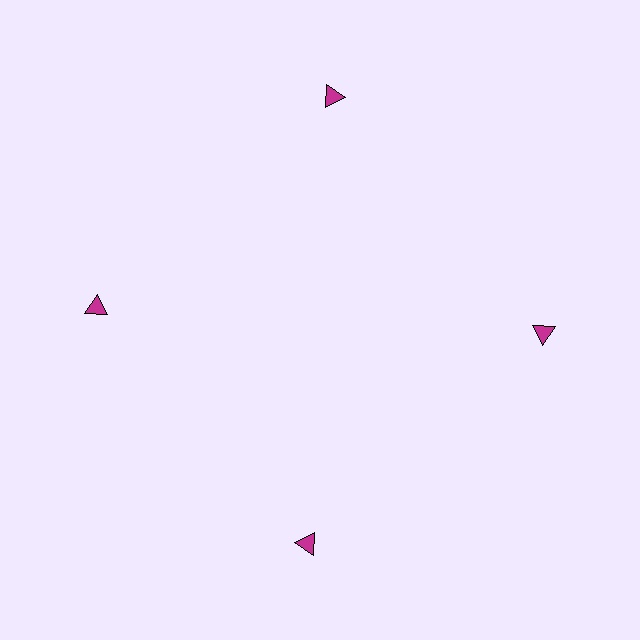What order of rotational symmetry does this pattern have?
This pattern has 4-fold rotational symmetry.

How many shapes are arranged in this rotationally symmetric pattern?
There are 4 shapes, arranged in 4 groups of 1.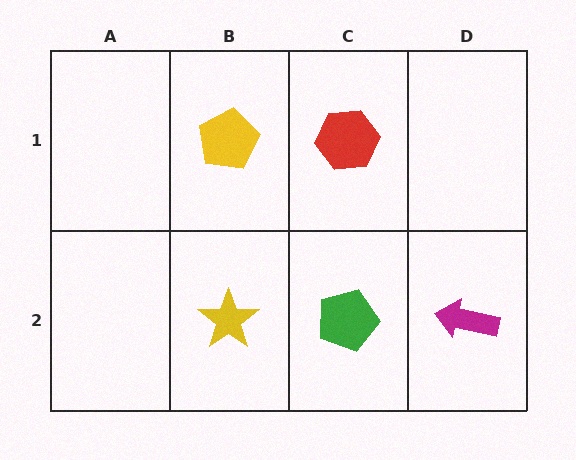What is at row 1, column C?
A red hexagon.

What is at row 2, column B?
A yellow star.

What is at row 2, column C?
A green pentagon.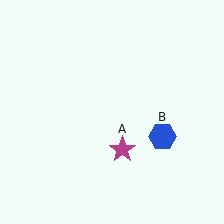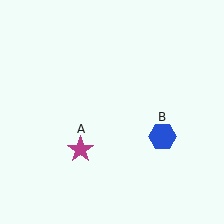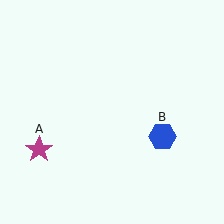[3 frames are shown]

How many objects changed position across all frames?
1 object changed position: magenta star (object A).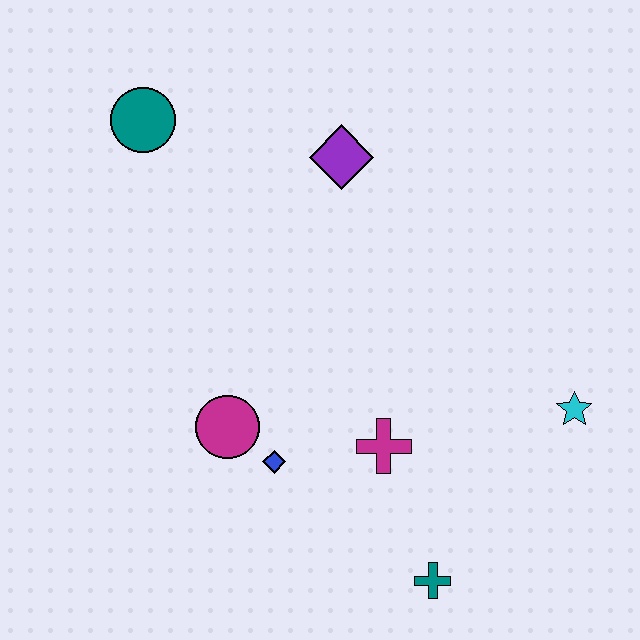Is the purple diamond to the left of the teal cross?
Yes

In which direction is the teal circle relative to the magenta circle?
The teal circle is above the magenta circle.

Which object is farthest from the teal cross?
The teal circle is farthest from the teal cross.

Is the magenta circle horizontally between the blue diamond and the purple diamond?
No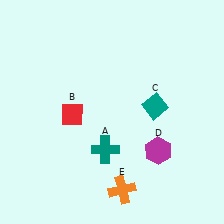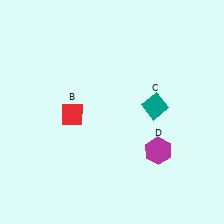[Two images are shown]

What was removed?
The teal cross (A), the orange cross (E) were removed in Image 2.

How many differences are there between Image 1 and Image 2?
There are 2 differences between the two images.